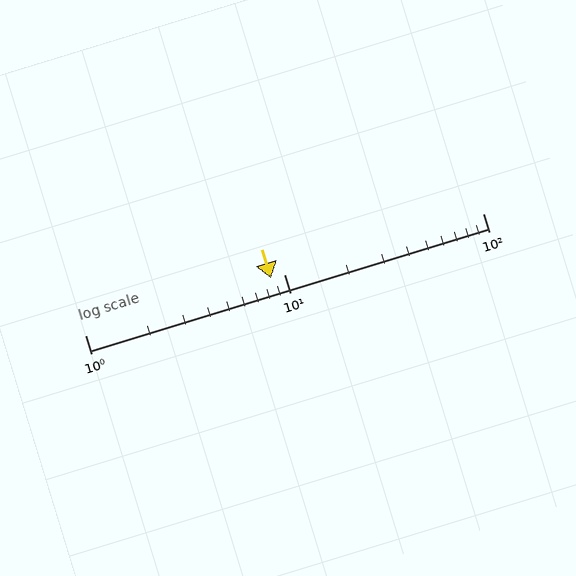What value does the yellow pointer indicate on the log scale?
The pointer indicates approximately 8.6.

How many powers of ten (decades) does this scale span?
The scale spans 2 decades, from 1 to 100.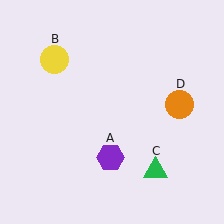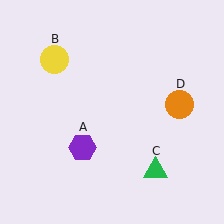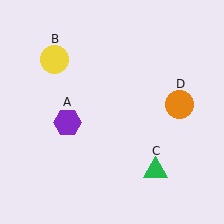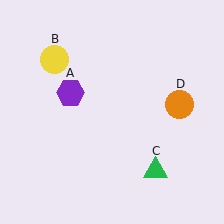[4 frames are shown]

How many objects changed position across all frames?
1 object changed position: purple hexagon (object A).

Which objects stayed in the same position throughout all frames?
Yellow circle (object B) and green triangle (object C) and orange circle (object D) remained stationary.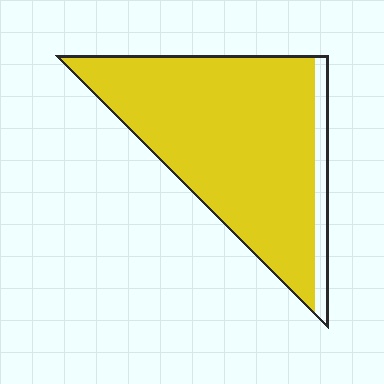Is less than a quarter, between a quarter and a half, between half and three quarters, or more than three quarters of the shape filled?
More than three quarters.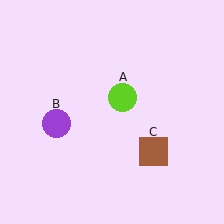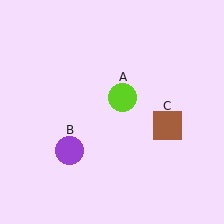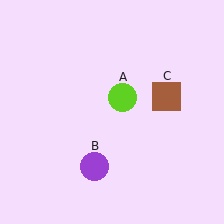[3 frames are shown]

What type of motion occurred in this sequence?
The purple circle (object B), brown square (object C) rotated counterclockwise around the center of the scene.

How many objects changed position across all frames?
2 objects changed position: purple circle (object B), brown square (object C).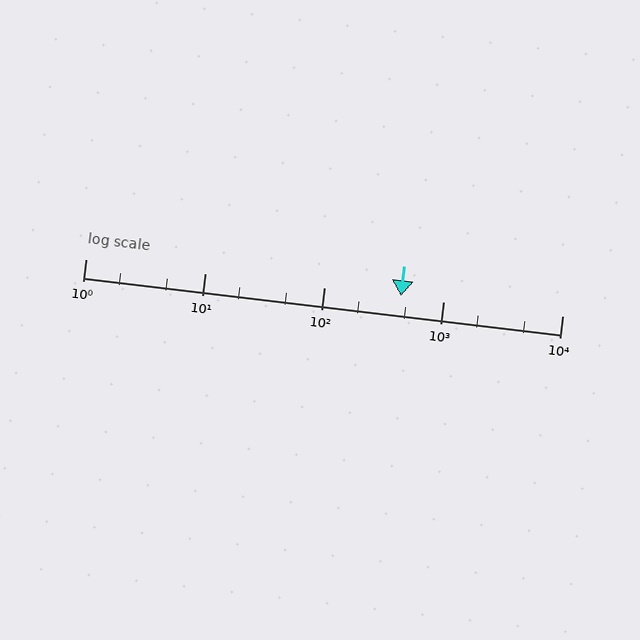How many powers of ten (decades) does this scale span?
The scale spans 4 decades, from 1 to 10000.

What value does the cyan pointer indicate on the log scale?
The pointer indicates approximately 440.